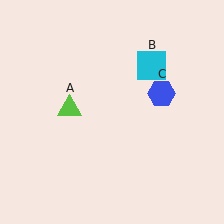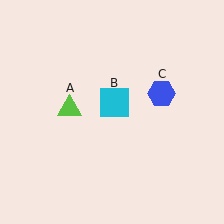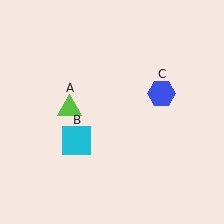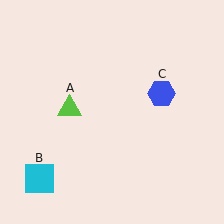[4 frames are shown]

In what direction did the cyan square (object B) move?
The cyan square (object B) moved down and to the left.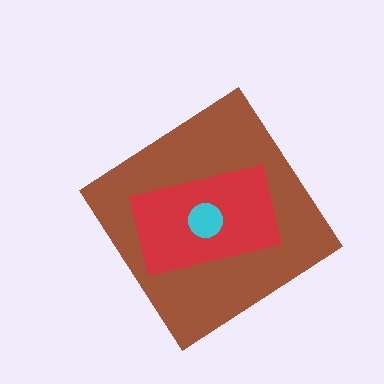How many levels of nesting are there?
3.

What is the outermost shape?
The brown diamond.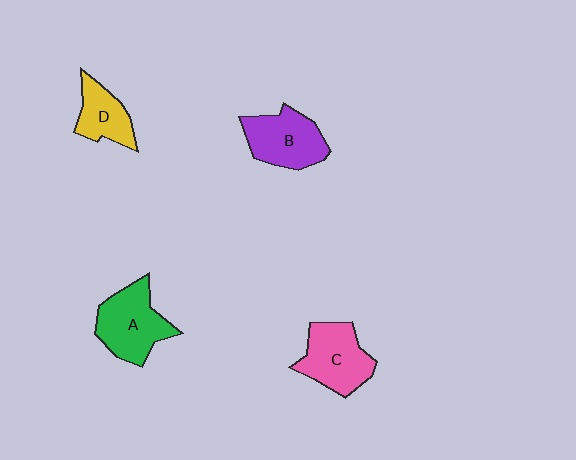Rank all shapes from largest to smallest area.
From largest to smallest: A (green), C (pink), B (purple), D (yellow).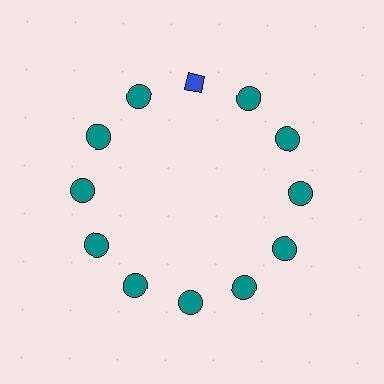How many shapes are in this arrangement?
There are 12 shapes arranged in a ring pattern.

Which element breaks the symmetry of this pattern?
The blue diamond at roughly the 12 o'clock position breaks the symmetry. All other shapes are teal circles.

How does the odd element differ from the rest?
It differs in both color (blue instead of teal) and shape (diamond instead of circle).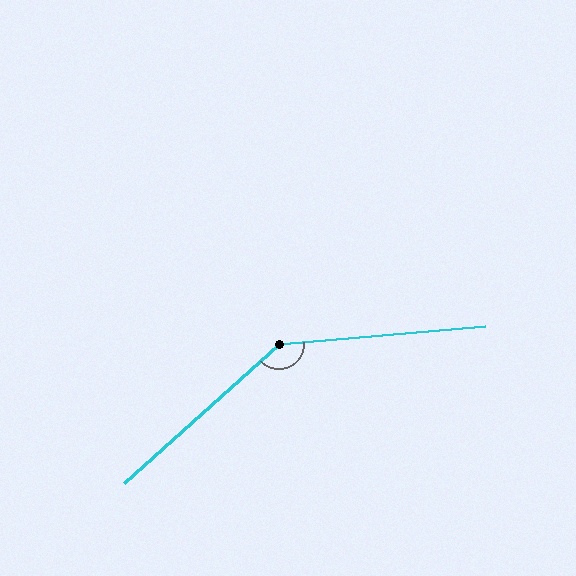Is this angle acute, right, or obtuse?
It is obtuse.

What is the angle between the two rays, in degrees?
Approximately 143 degrees.